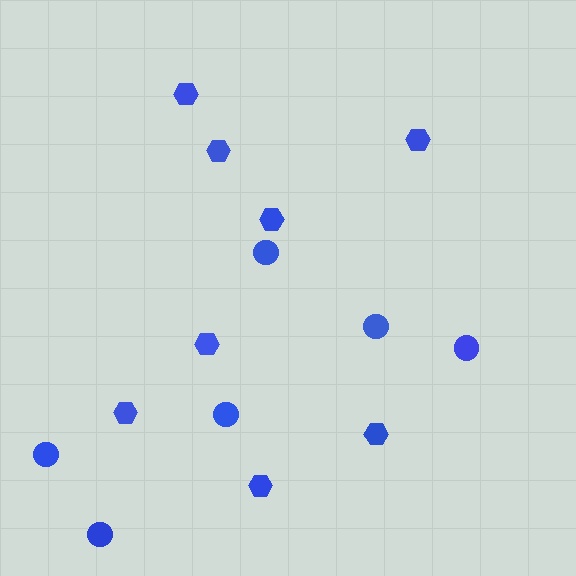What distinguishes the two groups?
There are 2 groups: one group of circles (6) and one group of hexagons (8).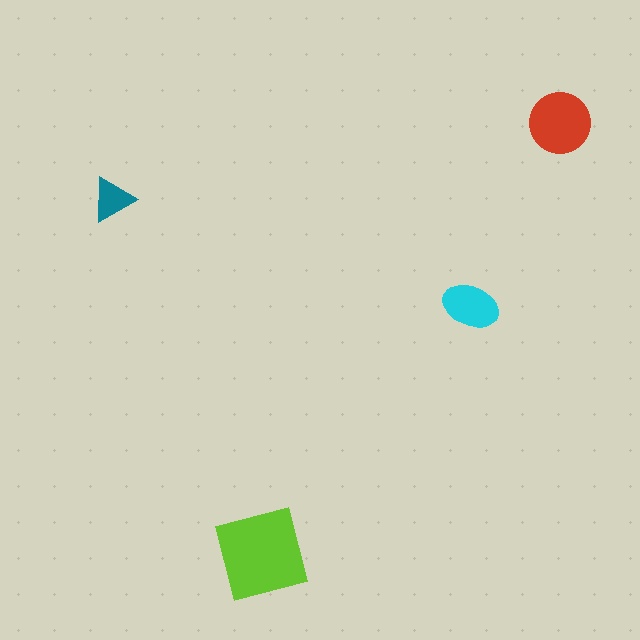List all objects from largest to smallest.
The lime square, the red circle, the cyan ellipse, the teal triangle.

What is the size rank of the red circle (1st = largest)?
2nd.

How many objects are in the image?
There are 4 objects in the image.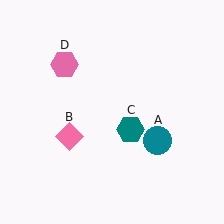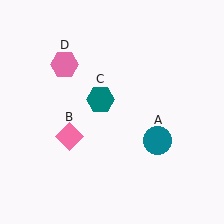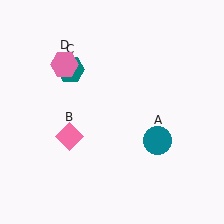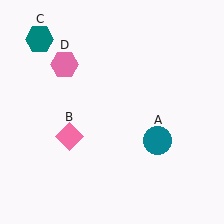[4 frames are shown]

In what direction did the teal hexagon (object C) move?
The teal hexagon (object C) moved up and to the left.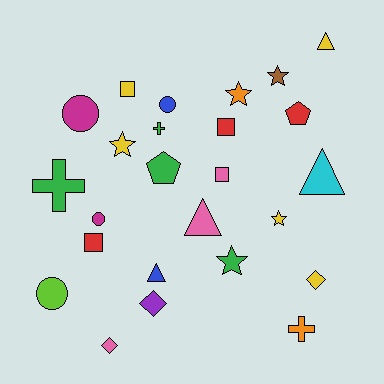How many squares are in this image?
There are 4 squares.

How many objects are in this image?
There are 25 objects.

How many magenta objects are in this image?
There are 2 magenta objects.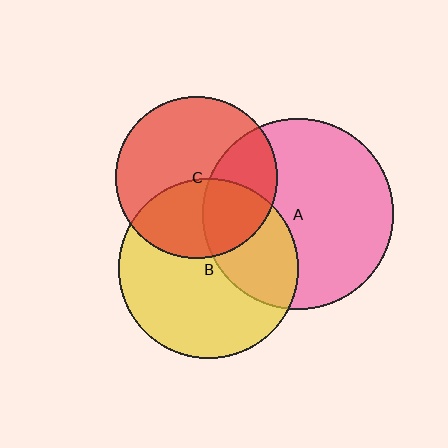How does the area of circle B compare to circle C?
Approximately 1.2 times.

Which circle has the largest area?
Circle A (pink).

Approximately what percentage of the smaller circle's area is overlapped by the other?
Approximately 30%.